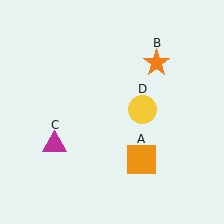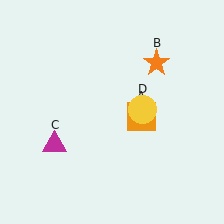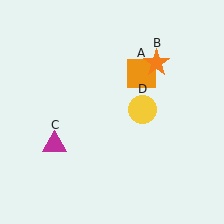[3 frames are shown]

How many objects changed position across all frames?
1 object changed position: orange square (object A).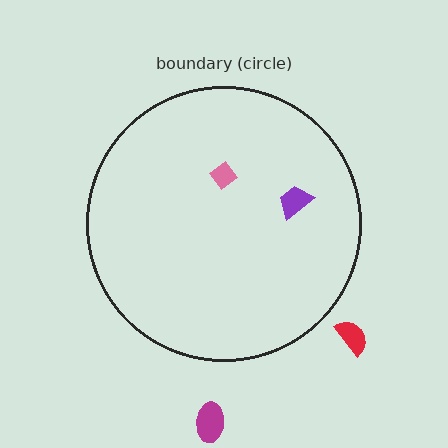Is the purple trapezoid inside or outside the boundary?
Inside.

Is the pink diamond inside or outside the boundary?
Inside.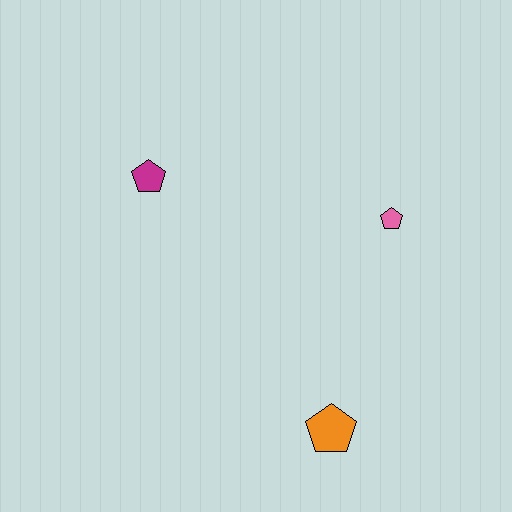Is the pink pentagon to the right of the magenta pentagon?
Yes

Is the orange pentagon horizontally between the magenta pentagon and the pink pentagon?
Yes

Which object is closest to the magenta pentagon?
The pink pentagon is closest to the magenta pentagon.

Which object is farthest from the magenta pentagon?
The orange pentagon is farthest from the magenta pentagon.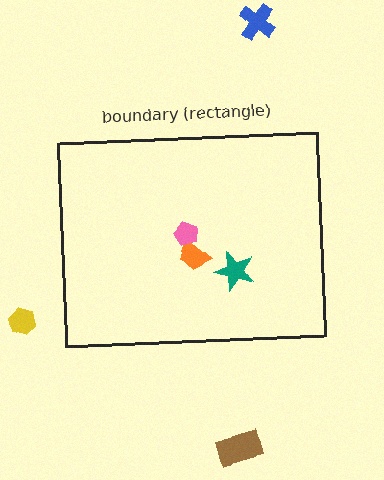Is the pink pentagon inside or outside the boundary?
Inside.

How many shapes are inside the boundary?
3 inside, 3 outside.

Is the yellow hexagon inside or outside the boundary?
Outside.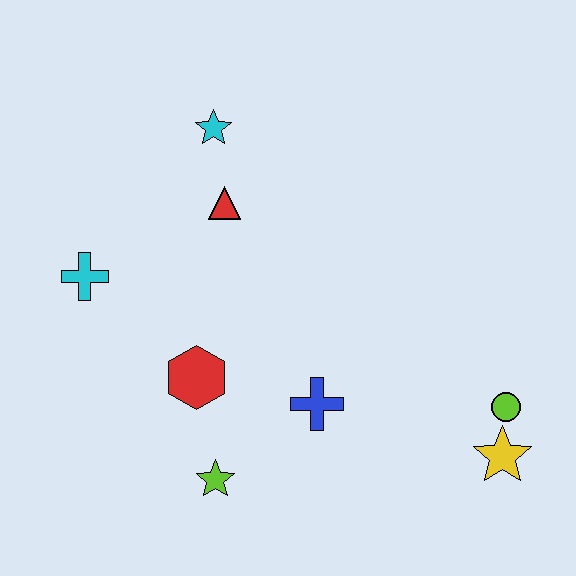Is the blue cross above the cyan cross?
No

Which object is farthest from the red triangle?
The yellow star is farthest from the red triangle.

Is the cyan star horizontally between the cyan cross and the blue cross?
Yes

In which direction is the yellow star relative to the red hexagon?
The yellow star is to the right of the red hexagon.